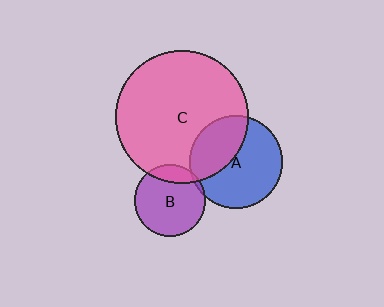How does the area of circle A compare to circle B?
Approximately 1.7 times.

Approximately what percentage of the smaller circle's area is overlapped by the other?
Approximately 15%.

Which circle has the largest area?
Circle C (pink).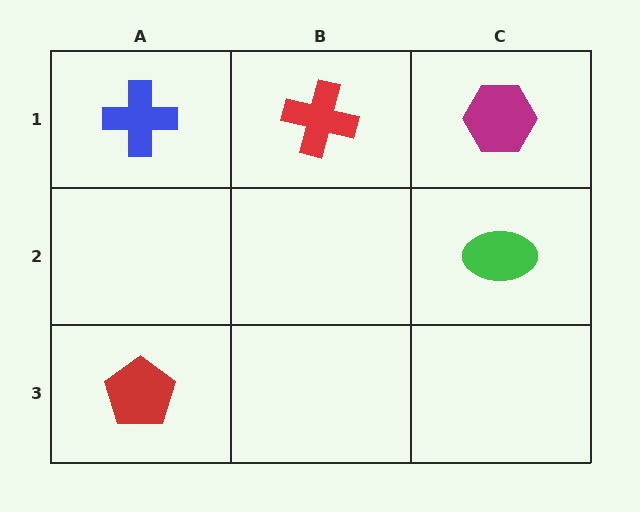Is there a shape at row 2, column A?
No, that cell is empty.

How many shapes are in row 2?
1 shape.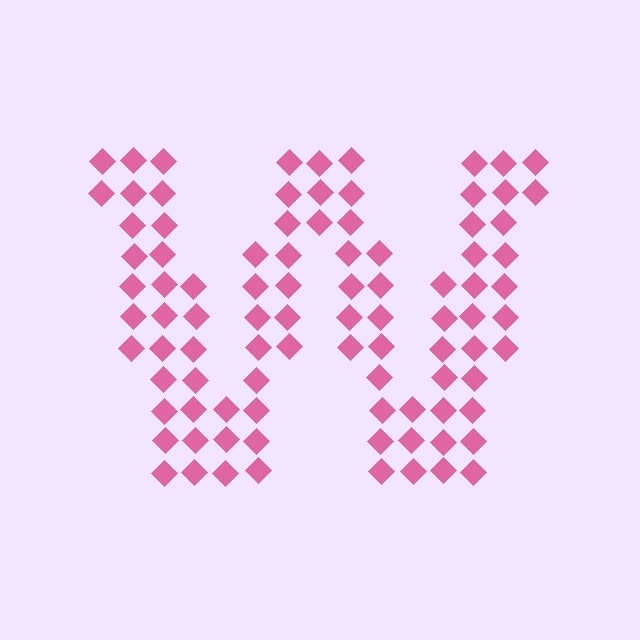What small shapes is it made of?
It is made of small diamonds.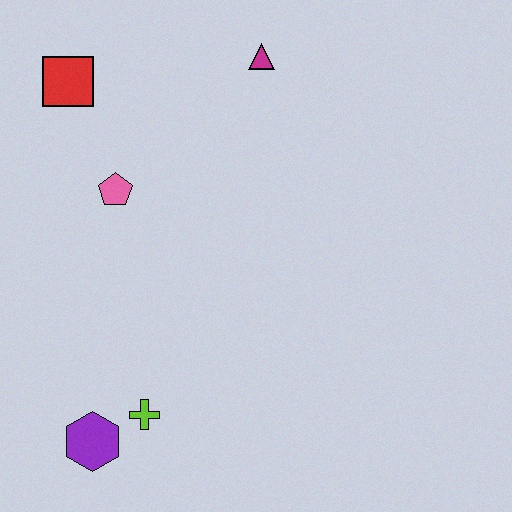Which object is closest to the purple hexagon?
The lime cross is closest to the purple hexagon.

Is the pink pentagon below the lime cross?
No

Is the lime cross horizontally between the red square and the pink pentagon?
No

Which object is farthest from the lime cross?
The magenta triangle is farthest from the lime cross.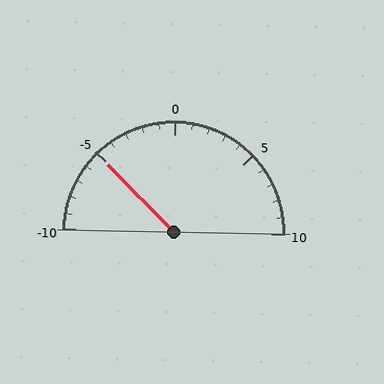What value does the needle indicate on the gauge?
The needle indicates approximately -5.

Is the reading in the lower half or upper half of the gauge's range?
The reading is in the lower half of the range (-10 to 10).